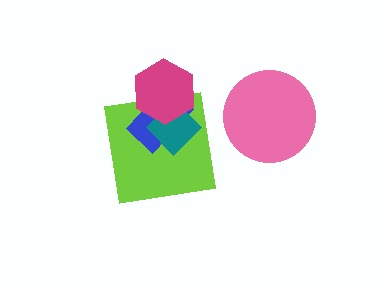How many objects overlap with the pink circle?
0 objects overlap with the pink circle.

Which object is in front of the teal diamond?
The magenta hexagon is in front of the teal diamond.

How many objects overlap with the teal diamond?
3 objects overlap with the teal diamond.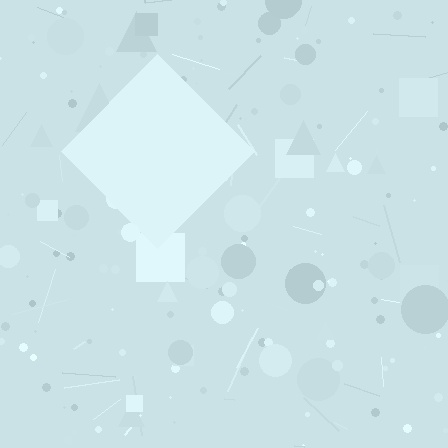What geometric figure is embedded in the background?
A diamond is embedded in the background.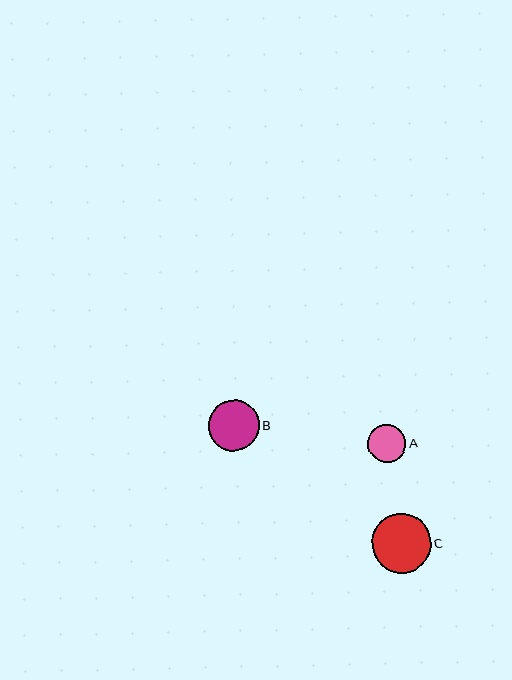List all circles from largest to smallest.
From largest to smallest: C, B, A.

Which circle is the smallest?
Circle A is the smallest with a size of approximately 38 pixels.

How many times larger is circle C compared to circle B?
Circle C is approximately 1.2 times the size of circle B.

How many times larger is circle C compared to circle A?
Circle C is approximately 1.6 times the size of circle A.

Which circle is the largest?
Circle C is the largest with a size of approximately 59 pixels.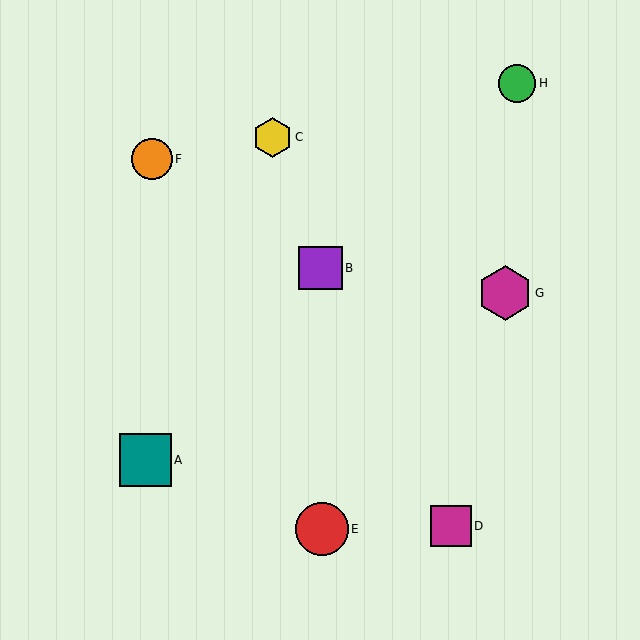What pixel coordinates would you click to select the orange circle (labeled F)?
Click at (152, 159) to select the orange circle F.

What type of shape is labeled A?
Shape A is a teal square.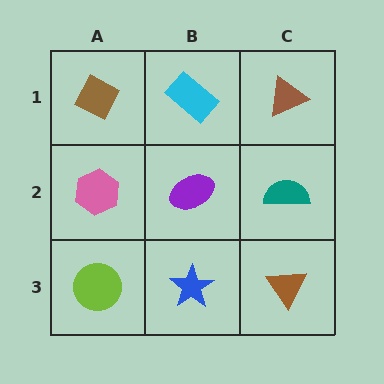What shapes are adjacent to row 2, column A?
A brown diamond (row 1, column A), a lime circle (row 3, column A), a purple ellipse (row 2, column B).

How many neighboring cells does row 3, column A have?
2.